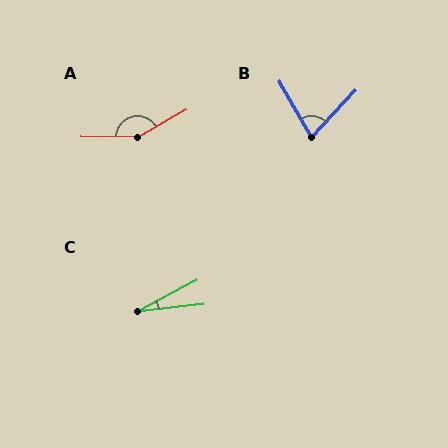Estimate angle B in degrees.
Approximately 73 degrees.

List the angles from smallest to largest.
C (22°), B (73°), A (150°).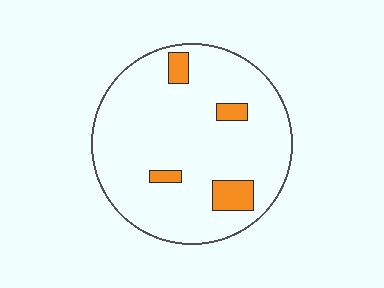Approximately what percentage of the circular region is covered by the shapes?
Approximately 10%.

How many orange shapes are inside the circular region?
4.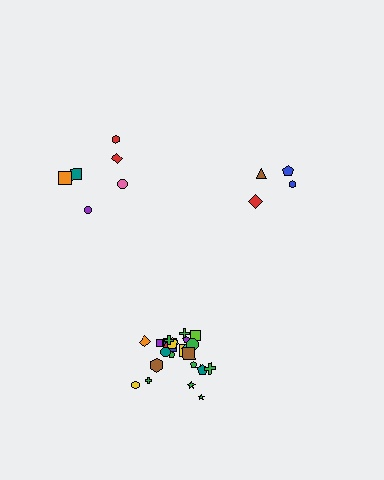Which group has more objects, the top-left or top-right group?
The top-left group.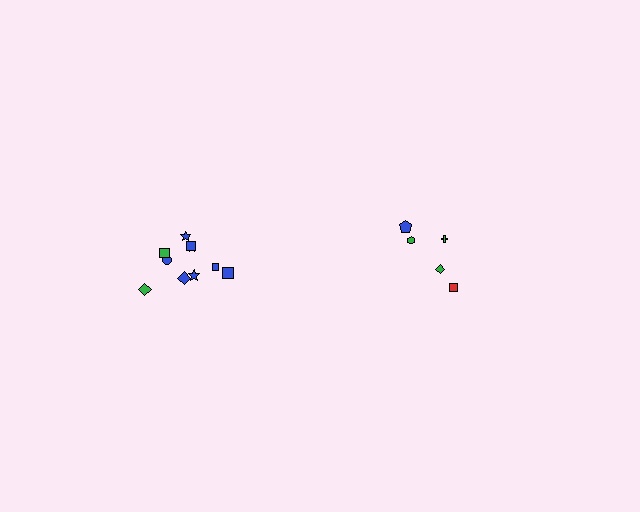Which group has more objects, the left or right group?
The left group.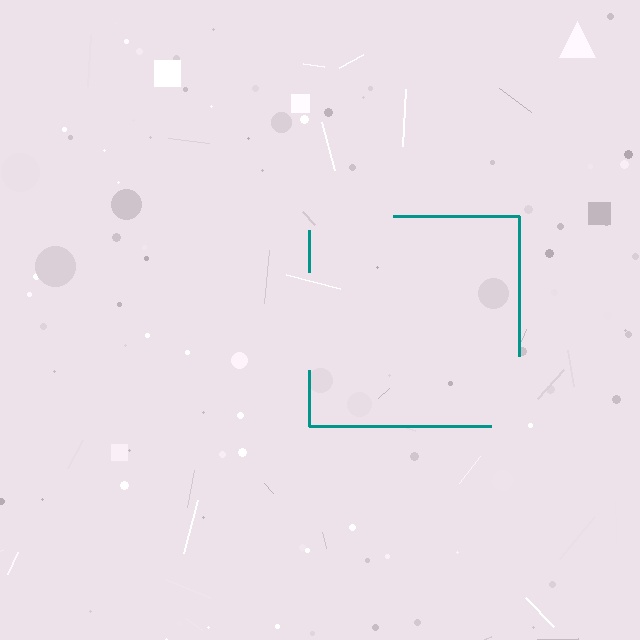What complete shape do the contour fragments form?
The contour fragments form a square.